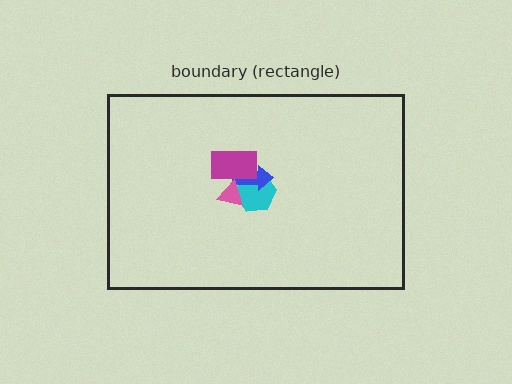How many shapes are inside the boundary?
4 inside, 0 outside.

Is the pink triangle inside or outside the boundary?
Inside.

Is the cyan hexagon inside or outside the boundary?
Inside.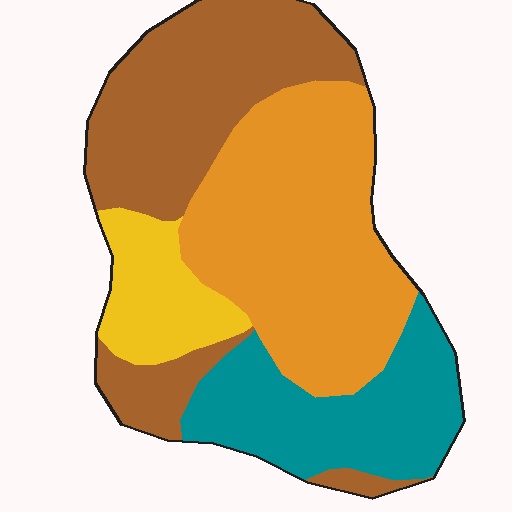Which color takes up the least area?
Yellow, at roughly 10%.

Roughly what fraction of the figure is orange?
Orange covers roughly 35% of the figure.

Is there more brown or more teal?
Brown.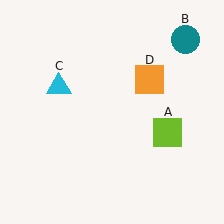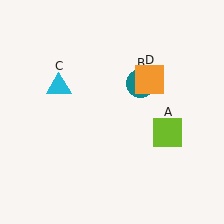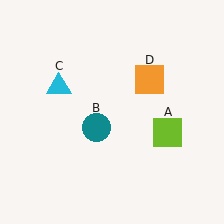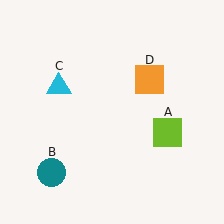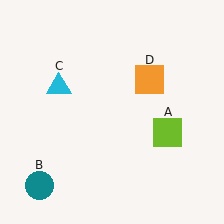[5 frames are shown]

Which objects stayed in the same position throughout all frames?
Lime square (object A) and cyan triangle (object C) and orange square (object D) remained stationary.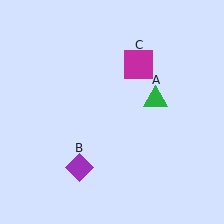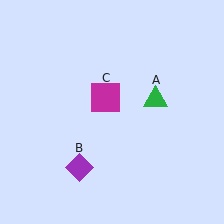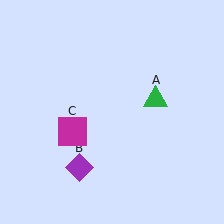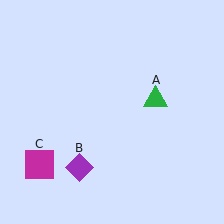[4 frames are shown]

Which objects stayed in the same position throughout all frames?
Green triangle (object A) and purple diamond (object B) remained stationary.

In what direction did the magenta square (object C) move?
The magenta square (object C) moved down and to the left.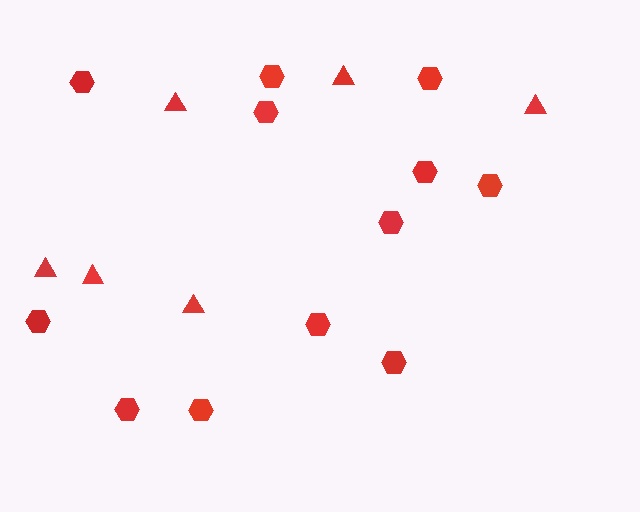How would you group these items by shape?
There are 2 groups: one group of triangles (6) and one group of hexagons (12).